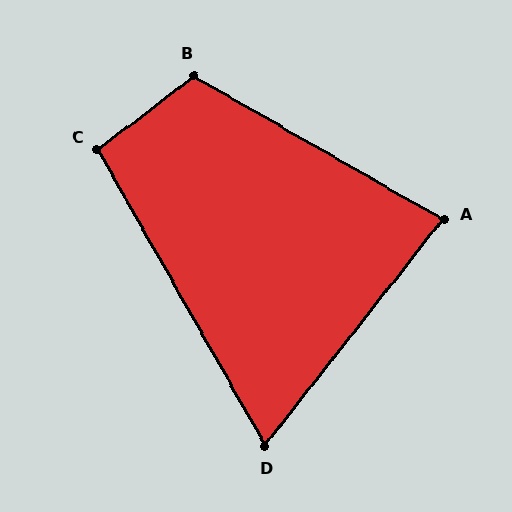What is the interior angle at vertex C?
Approximately 98 degrees (obtuse).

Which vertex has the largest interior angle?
B, at approximately 112 degrees.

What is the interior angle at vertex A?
Approximately 82 degrees (acute).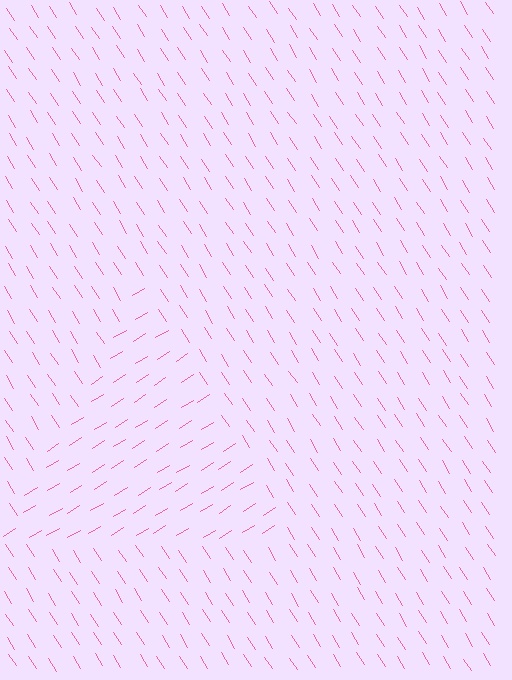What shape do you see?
I see a triangle.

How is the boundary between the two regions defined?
The boundary is defined purely by a change in line orientation (approximately 90 degrees difference). All lines are the same color and thickness.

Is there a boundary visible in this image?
Yes, there is a texture boundary formed by a change in line orientation.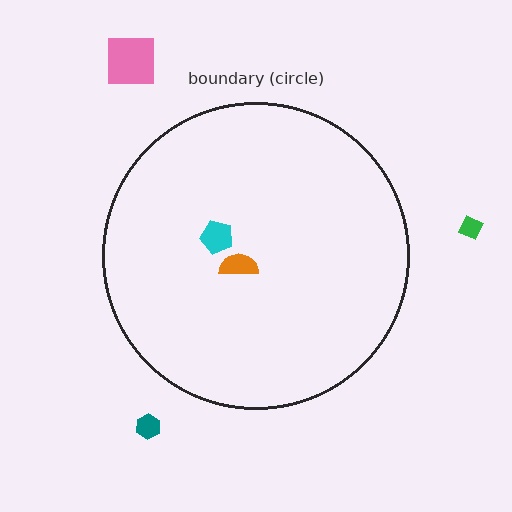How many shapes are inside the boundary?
2 inside, 3 outside.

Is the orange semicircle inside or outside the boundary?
Inside.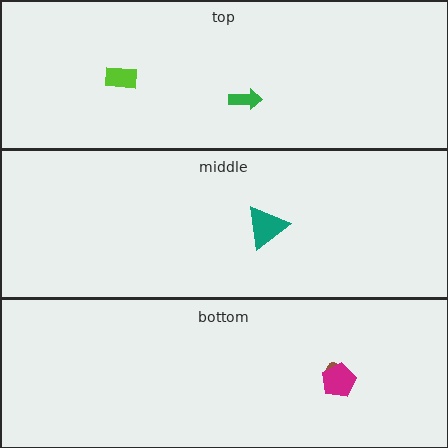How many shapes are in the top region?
2.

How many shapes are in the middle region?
1.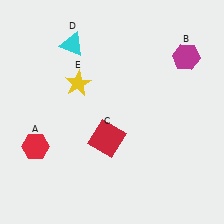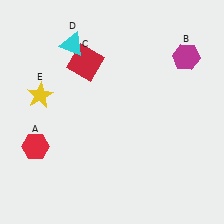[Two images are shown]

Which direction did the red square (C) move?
The red square (C) moved up.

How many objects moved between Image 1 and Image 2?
2 objects moved between the two images.